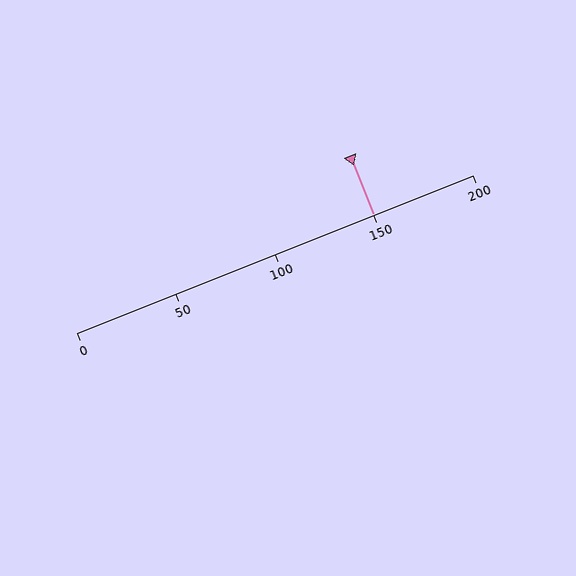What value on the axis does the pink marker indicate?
The marker indicates approximately 150.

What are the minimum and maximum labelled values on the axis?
The axis runs from 0 to 200.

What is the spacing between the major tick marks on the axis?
The major ticks are spaced 50 apart.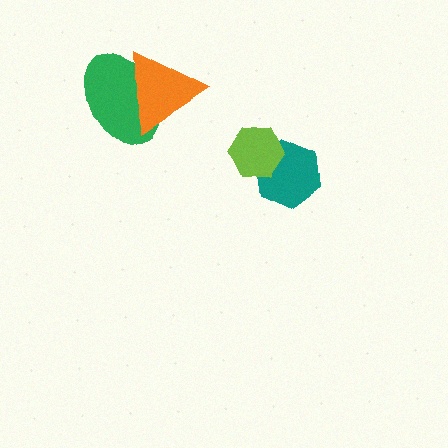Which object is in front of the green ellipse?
The orange triangle is in front of the green ellipse.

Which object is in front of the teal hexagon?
The lime hexagon is in front of the teal hexagon.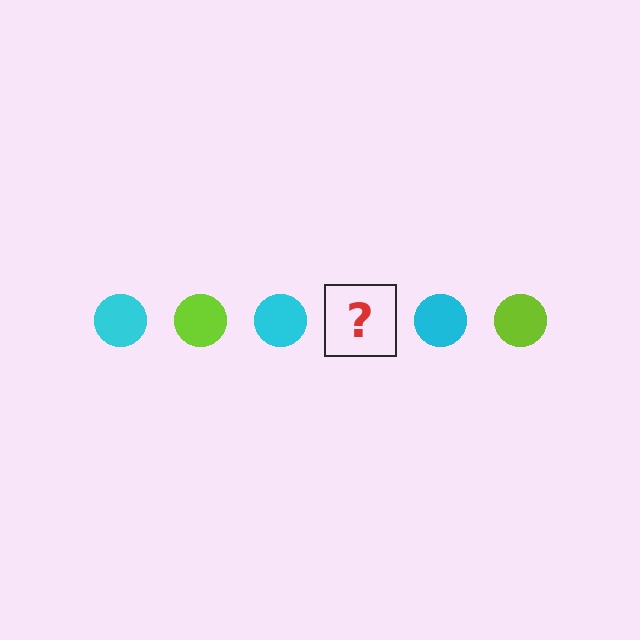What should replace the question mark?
The question mark should be replaced with a lime circle.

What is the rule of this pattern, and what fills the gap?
The rule is that the pattern cycles through cyan, lime circles. The gap should be filled with a lime circle.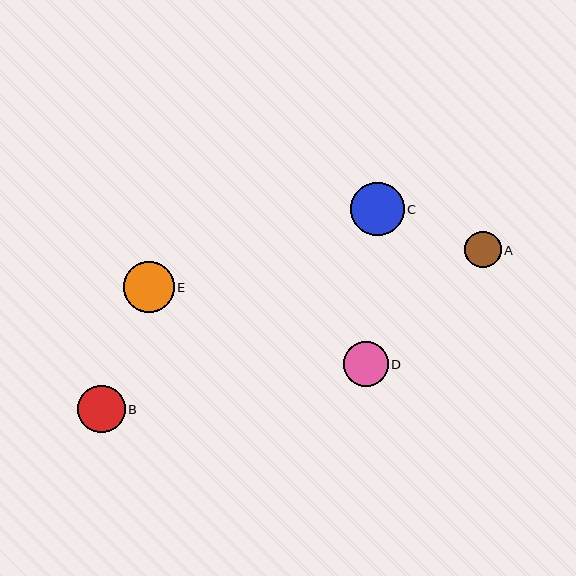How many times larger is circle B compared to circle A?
Circle B is approximately 1.3 times the size of circle A.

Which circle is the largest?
Circle C is the largest with a size of approximately 53 pixels.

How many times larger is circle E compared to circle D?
Circle E is approximately 1.1 times the size of circle D.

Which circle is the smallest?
Circle A is the smallest with a size of approximately 36 pixels.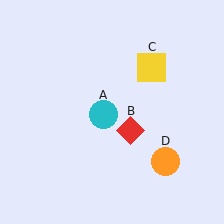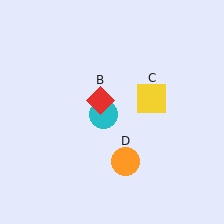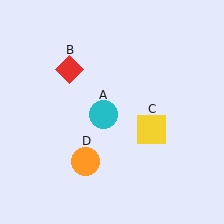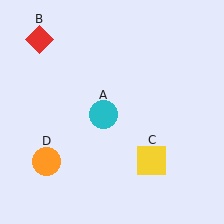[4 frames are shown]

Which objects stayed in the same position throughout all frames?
Cyan circle (object A) remained stationary.